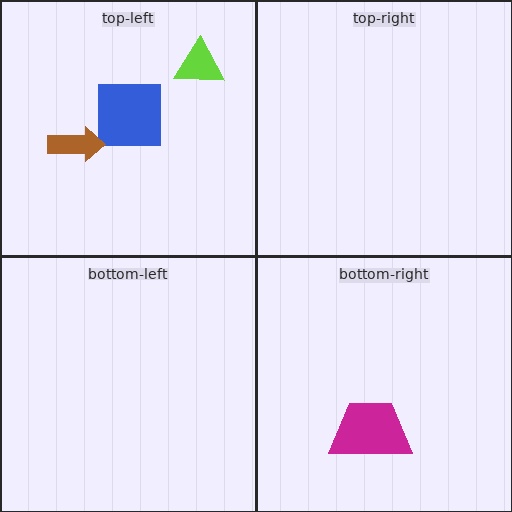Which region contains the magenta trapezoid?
The bottom-right region.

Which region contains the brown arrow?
The top-left region.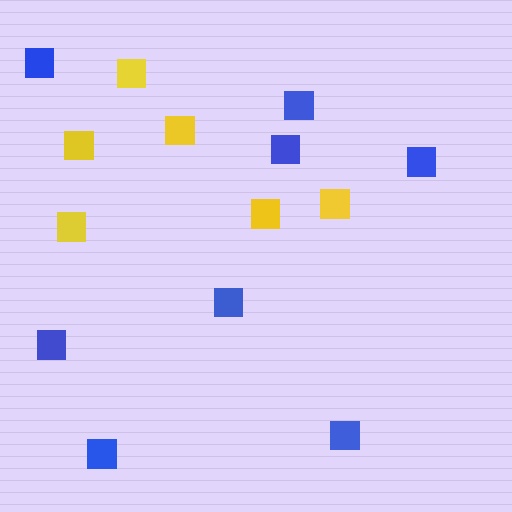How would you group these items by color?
There are 2 groups: one group of yellow squares (6) and one group of blue squares (8).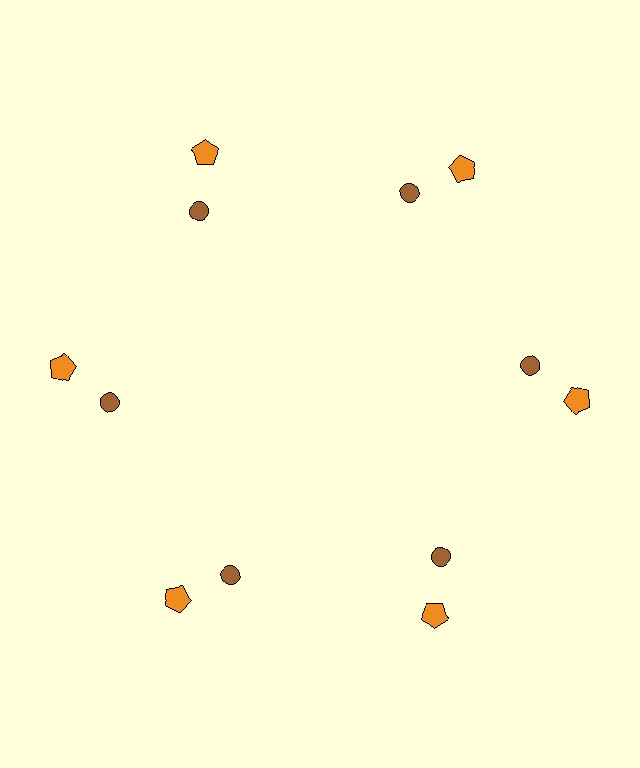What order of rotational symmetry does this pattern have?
This pattern has 6-fold rotational symmetry.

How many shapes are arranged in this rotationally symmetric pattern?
There are 12 shapes, arranged in 6 groups of 2.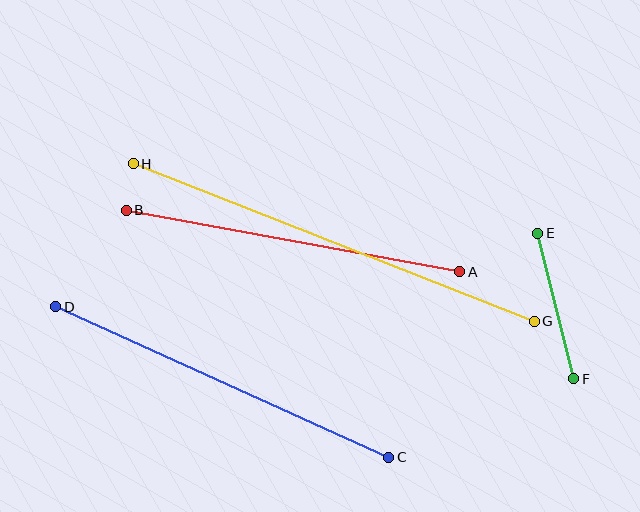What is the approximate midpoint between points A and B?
The midpoint is at approximately (293, 241) pixels.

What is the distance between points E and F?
The distance is approximately 150 pixels.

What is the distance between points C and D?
The distance is approximately 365 pixels.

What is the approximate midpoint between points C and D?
The midpoint is at approximately (222, 382) pixels.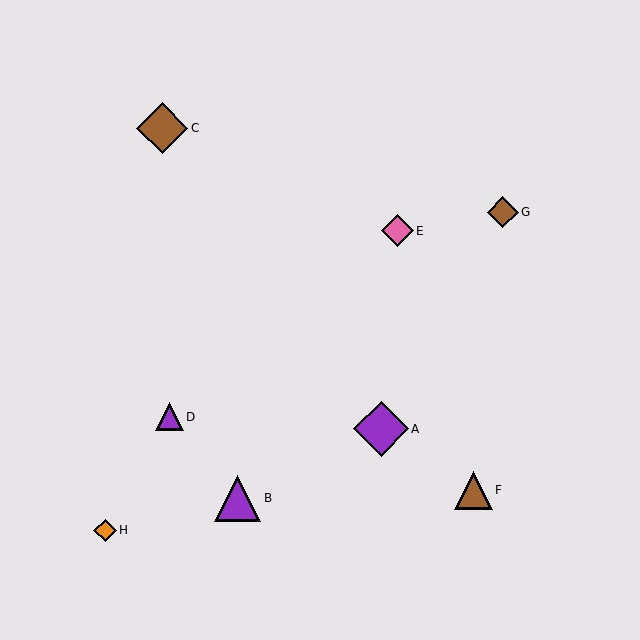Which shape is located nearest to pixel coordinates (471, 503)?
The brown triangle (labeled F) at (473, 490) is nearest to that location.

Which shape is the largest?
The purple diamond (labeled A) is the largest.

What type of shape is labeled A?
Shape A is a purple diamond.